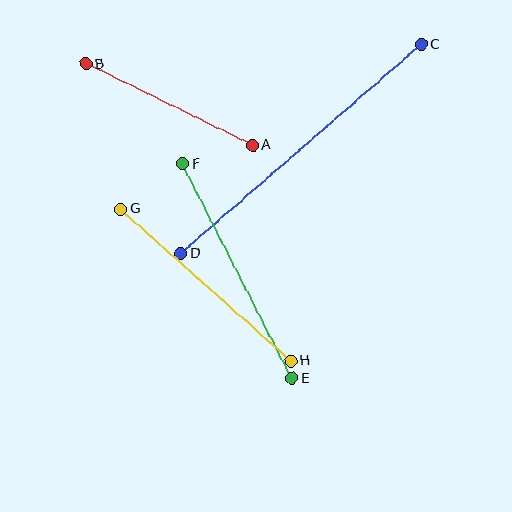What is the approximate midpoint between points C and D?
The midpoint is at approximately (301, 149) pixels.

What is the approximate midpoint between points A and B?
The midpoint is at approximately (169, 104) pixels.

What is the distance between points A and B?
The distance is approximately 186 pixels.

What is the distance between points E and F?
The distance is approximately 240 pixels.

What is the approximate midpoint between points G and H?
The midpoint is at approximately (206, 285) pixels.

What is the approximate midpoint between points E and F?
The midpoint is at approximately (237, 271) pixels.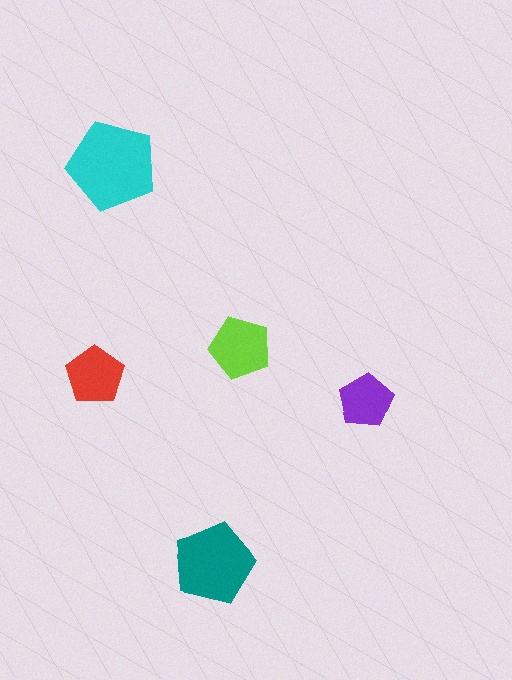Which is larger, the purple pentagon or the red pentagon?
The red one.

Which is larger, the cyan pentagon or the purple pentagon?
The cyan one.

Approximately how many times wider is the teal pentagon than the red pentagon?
About 1.5 times wider.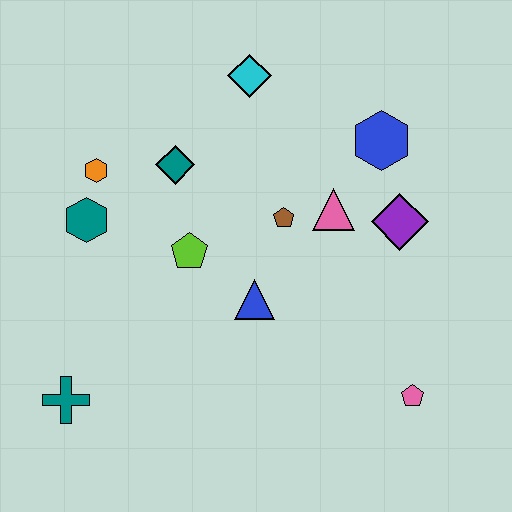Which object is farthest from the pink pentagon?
The orange hexagon is farthest from the pink pentagon.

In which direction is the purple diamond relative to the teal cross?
The purple diamond is to the right of the teal cross.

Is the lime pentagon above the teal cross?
Yes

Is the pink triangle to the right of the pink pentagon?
No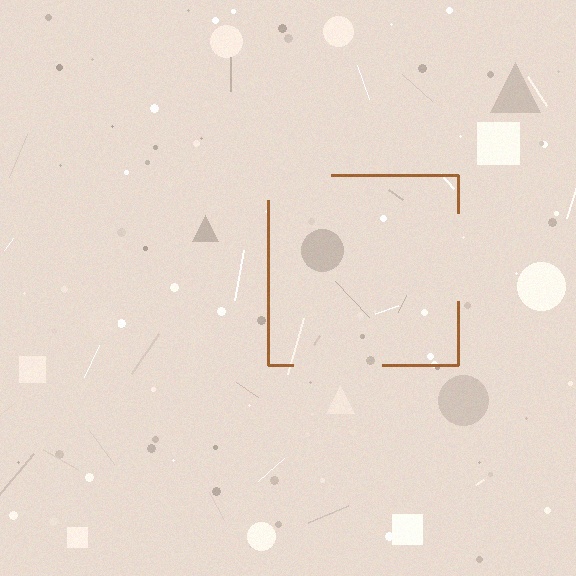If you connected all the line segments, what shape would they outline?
They would outline a square.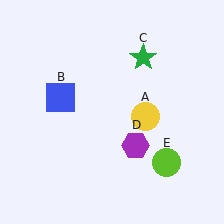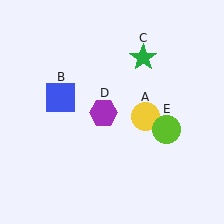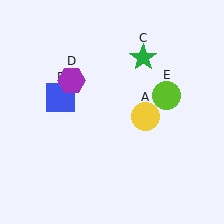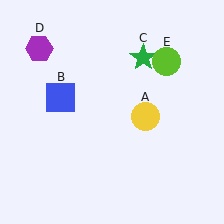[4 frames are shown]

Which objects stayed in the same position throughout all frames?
Yellow circle (object A) and blue square (object B) and green star (object C) remained stationary.